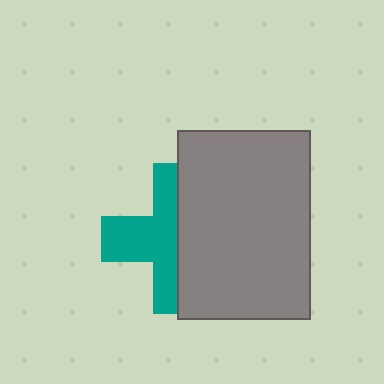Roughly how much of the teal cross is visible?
About half of it is visible (roughly 51%).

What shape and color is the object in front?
The object in front is a gray rectangle.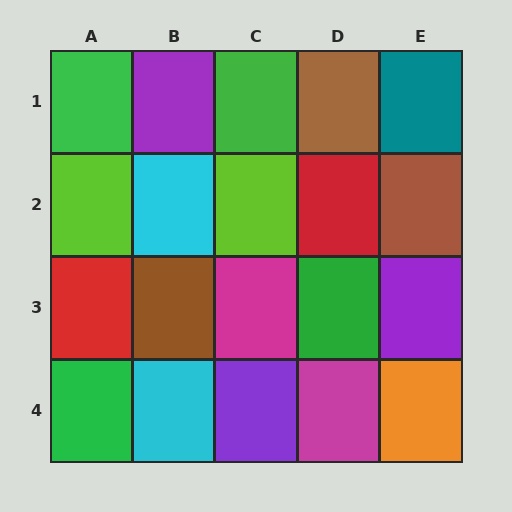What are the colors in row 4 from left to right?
Green, cyan, purple, magenta, orange.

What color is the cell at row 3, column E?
Purple.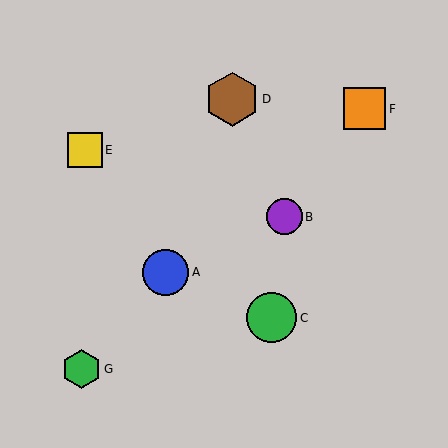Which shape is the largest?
The brown hexagon (labeled D) is the largest.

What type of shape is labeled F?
Shape F is an orange square.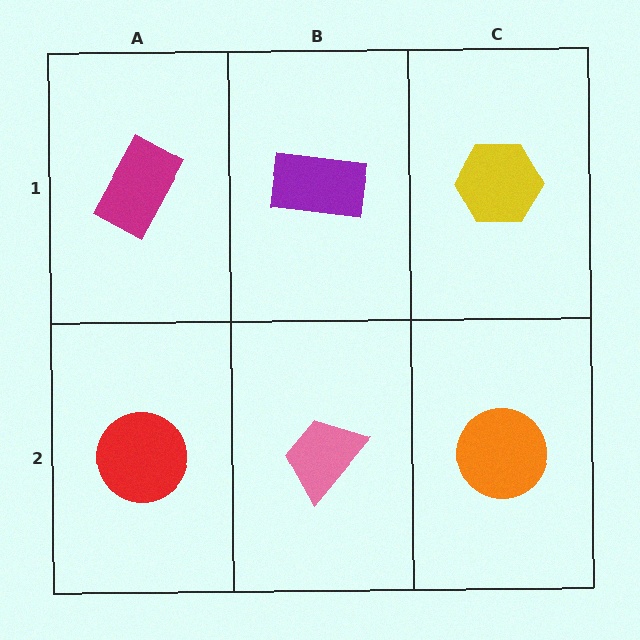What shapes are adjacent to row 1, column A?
A red circle (row 2, column A), a purple rectangle (row 1, column B).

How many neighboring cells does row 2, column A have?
2.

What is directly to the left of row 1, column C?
A purple rectangle.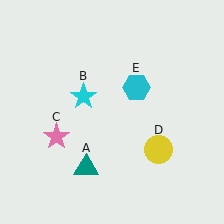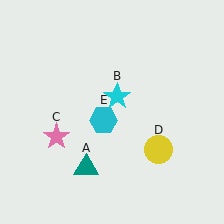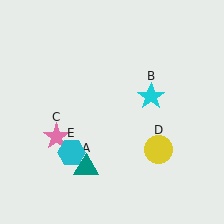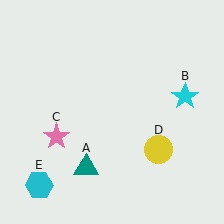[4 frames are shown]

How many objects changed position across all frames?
2 objects changed position: cyan star (object B), cyan hexagon (object E).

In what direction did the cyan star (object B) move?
The cyan star (object B) moved right.